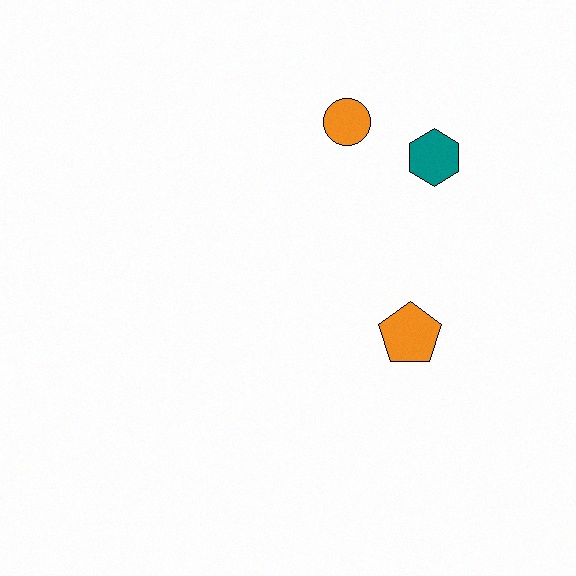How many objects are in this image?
There are 3 objects.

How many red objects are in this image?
There are no red objects.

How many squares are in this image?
There are no squares.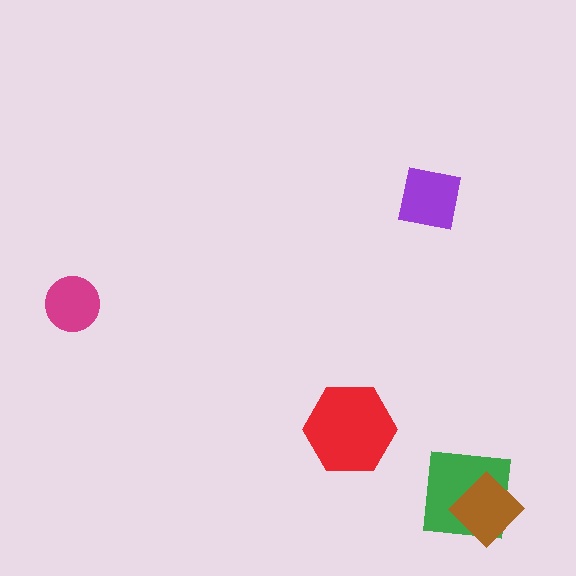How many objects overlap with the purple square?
0 objects overlap with the purple square.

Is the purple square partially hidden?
No, no other shape covers it.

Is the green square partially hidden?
Yes, it is partially covered by another shape.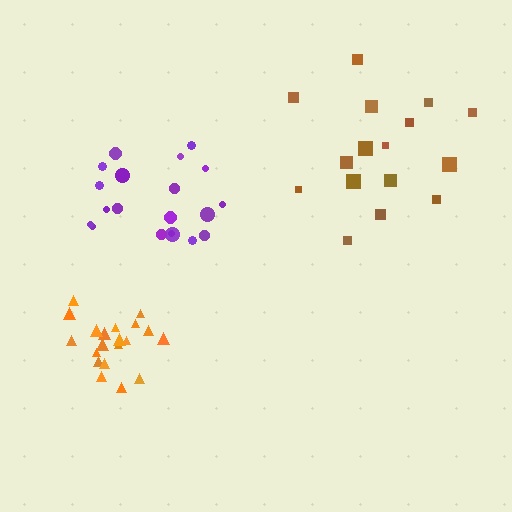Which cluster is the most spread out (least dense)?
Brown.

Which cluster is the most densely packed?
Orange.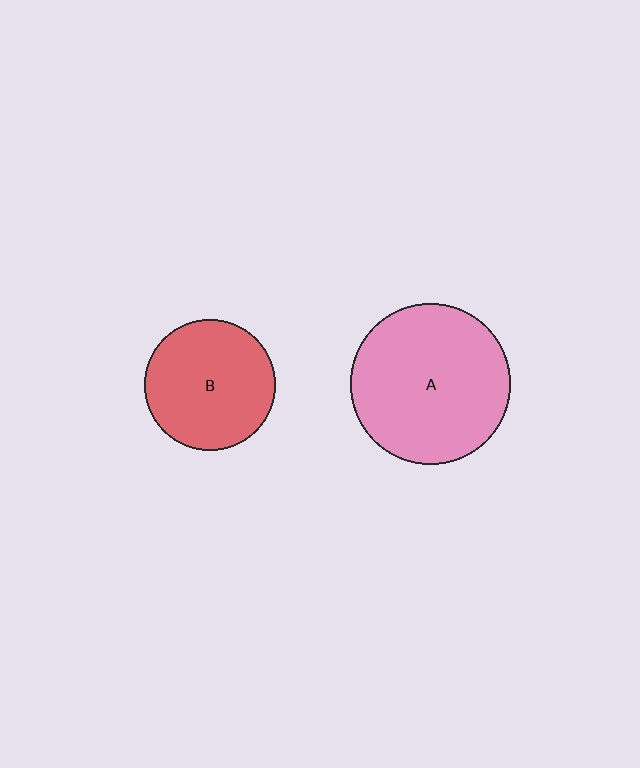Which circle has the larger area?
Circle A (pink).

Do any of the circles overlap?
No, none of the circles overlap.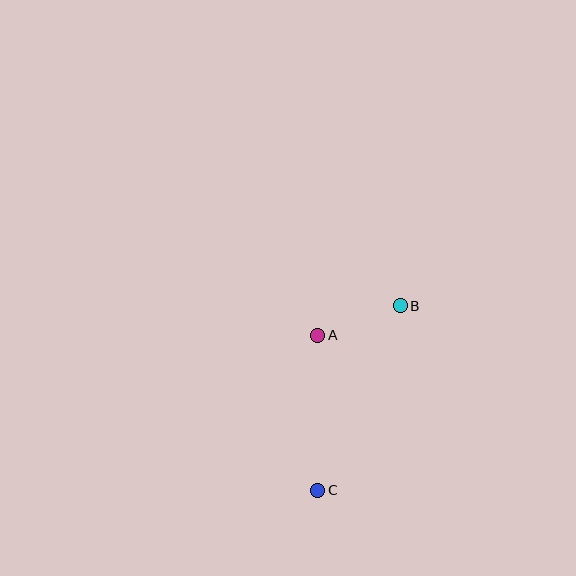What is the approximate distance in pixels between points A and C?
The distance between A and C is approximately 155 pixels.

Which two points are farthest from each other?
Points B and C are farthest from each other.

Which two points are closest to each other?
Points A and B are closest to each other.